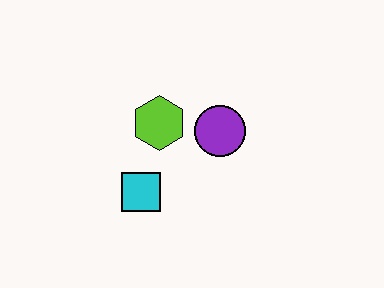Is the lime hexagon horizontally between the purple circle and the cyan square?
Yes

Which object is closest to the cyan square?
The lime hexagon is closest to the cyan square.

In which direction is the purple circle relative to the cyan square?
The purple circle is to the right of the cyan square.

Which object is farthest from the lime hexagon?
The cyan square is farthest from the lime hexagon.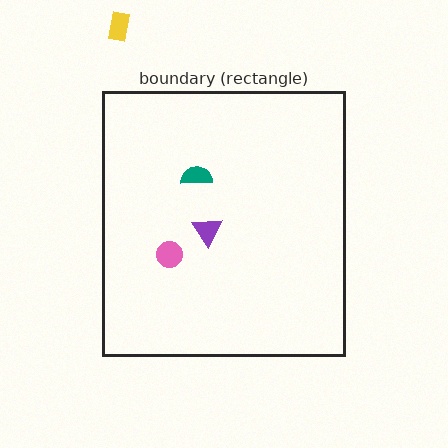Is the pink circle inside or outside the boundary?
Inside.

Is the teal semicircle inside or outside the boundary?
Inside.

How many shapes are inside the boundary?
3 inside, 1 outside.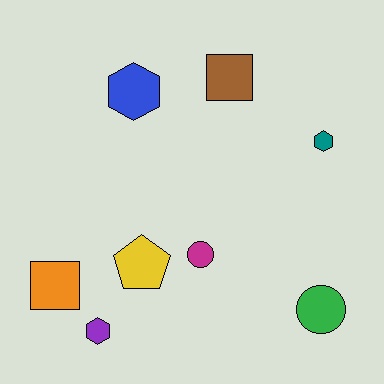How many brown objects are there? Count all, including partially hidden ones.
There is 1 brown object.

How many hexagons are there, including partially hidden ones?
There are 3 hexagons.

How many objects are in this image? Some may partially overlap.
There are 8 objects.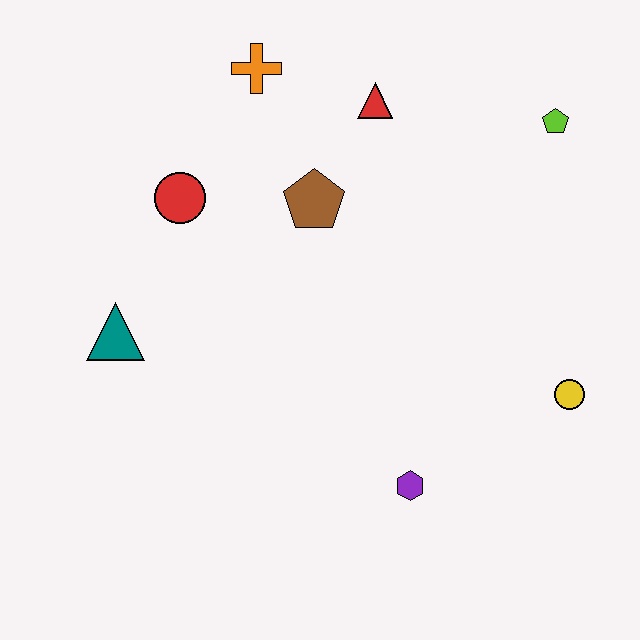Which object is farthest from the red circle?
The yellow circle is farthest from the red circle.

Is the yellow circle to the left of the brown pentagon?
No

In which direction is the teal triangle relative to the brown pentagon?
The teal triangle is to the left of the brown pentagon.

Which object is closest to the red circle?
The brown pentagon is closest to the red circle.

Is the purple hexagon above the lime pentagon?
No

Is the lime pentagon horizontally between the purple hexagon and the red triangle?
No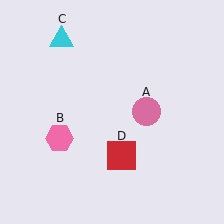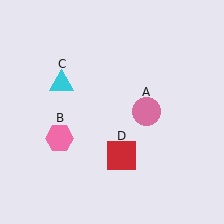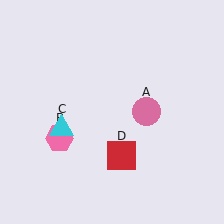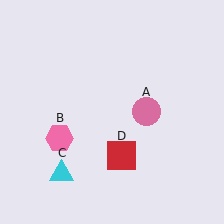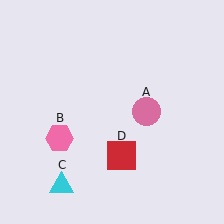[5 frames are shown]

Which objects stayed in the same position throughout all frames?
Pink circle (object A) and pink hexagon (object B) and red square (object D) remained stationary.